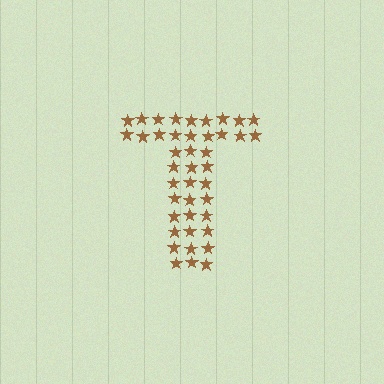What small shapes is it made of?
It is made of small stars.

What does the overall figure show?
The overall figure shows the letter T.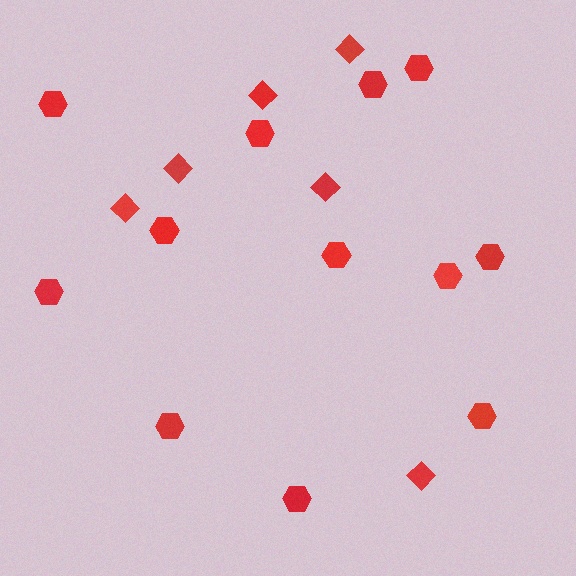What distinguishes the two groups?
There are 2 groups: one group of hexagons (12) and one group of diamonds (6).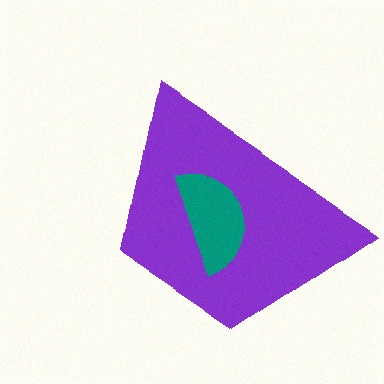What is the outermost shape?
The purple trapezoid.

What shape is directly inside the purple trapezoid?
The teal semicircle.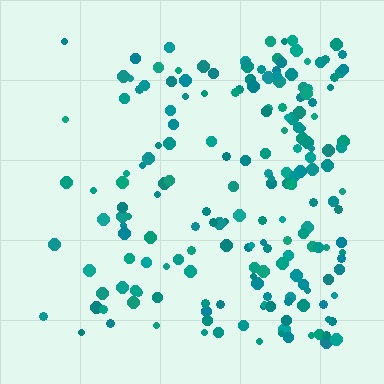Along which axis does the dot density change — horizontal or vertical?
Horizontal.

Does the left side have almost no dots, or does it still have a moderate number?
Still a moderate number, just noticeably fewer than the right.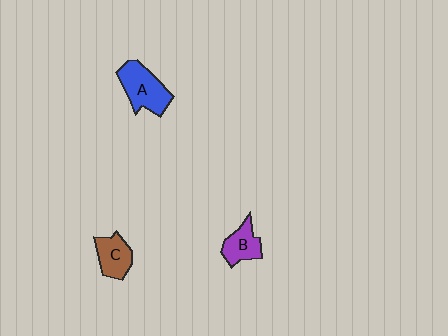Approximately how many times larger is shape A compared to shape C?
Approximately 1.4 times.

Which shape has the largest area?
Shape A (blue).